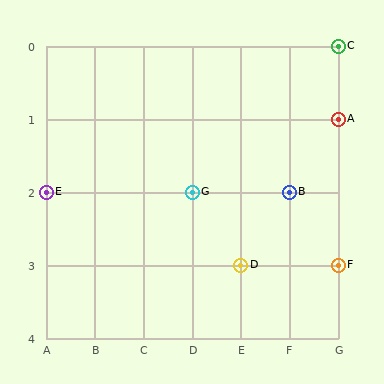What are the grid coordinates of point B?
Point B is at grid coordinates (F, 2).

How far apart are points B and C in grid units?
Points B and C are 1 column and 2 rows apart (about 2.2 grid units diagonally).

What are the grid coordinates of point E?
Point E is at grid coordinates (A, 2).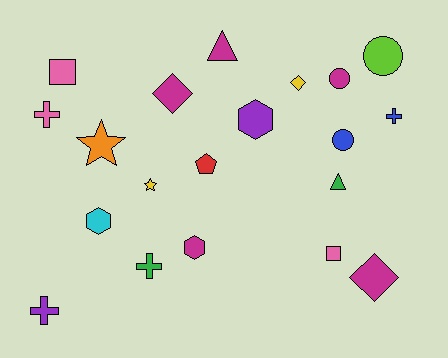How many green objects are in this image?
There are 2 green objects.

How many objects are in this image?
There are 20 objects.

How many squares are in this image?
There are 2 squares.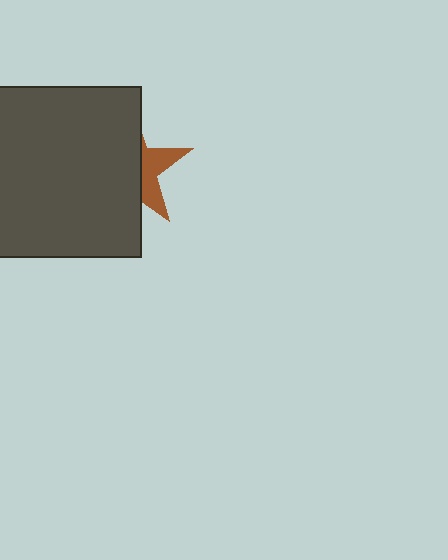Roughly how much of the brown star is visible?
A small part of it is visible (roughly 34%).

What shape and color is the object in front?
The object in front is a dark gray square.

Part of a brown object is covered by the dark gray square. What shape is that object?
It is a star.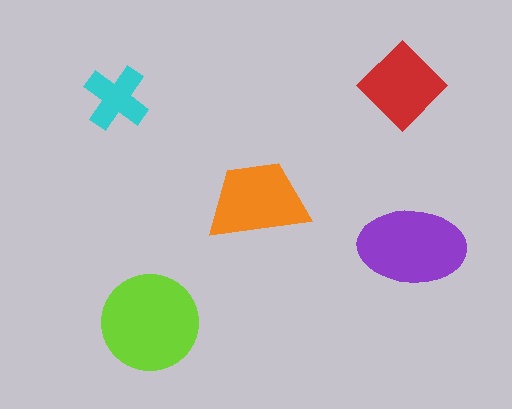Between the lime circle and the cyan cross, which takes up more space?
The lime circle.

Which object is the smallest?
The cyan cross.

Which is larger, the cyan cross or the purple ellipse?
The purple ellipse.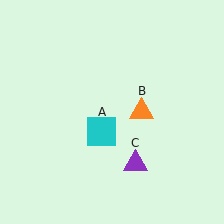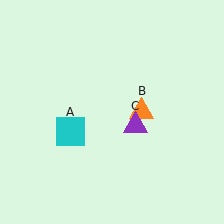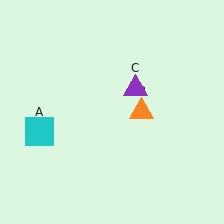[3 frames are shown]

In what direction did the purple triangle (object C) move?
The purple triangle (object C) moved up.